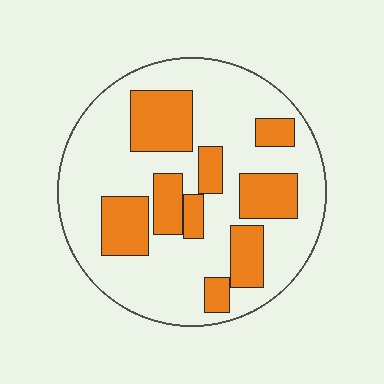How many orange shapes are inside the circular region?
9.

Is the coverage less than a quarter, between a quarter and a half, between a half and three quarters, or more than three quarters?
Between a quarter and a half.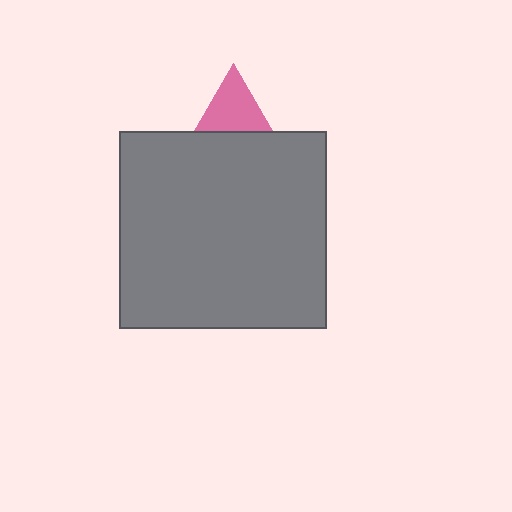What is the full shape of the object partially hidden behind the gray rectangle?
The partially hidden object is a pink triangle.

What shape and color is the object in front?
The object in front is a gray rectangle.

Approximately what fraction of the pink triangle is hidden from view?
Roughly 55% of the pink triangle is hidden behind the gray rectangle.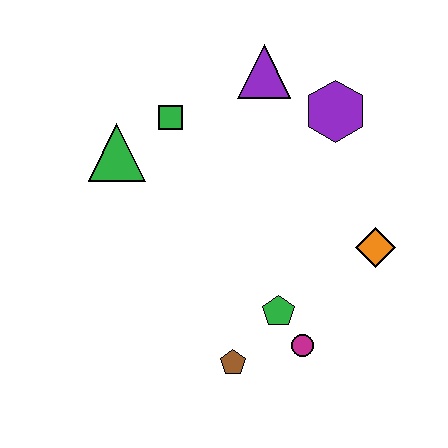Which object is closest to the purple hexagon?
The purple triangle is closest to the purple hexagon.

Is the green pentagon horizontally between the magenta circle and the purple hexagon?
No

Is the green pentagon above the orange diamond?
No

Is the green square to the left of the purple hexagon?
Yes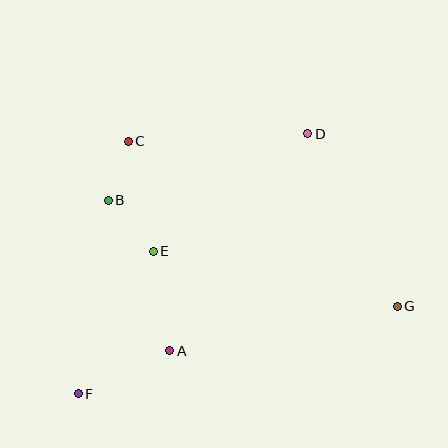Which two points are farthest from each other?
Points D and F are farthest from each other.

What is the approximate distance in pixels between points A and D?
The distance between A and D is approximately 257 pixels.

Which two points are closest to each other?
Points B and C are closest to each other.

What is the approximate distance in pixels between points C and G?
The distance between C and G is approximately 316 pixels.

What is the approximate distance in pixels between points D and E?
The distance between D and E is approximately 194 pixels.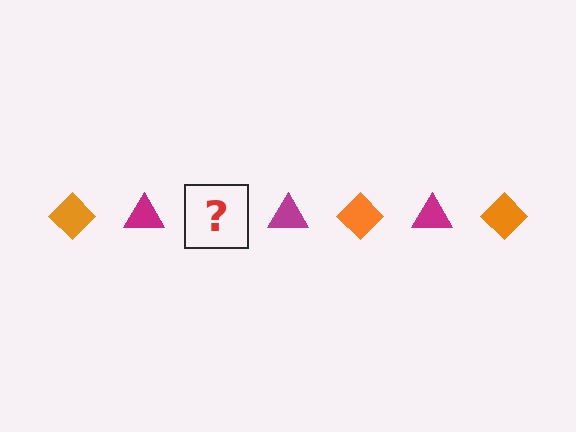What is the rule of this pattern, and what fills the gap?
The rule is that the pattern alternates between orange diamond and magenta triangle. The gap should be filled with an orange diamond.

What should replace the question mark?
The question mark should be replaced with an orange diamond.